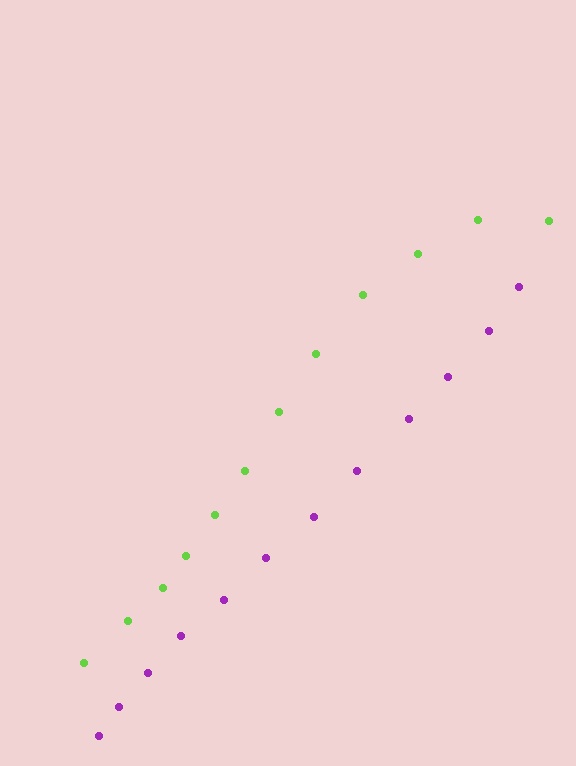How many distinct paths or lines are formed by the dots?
There are 2 distinct paths.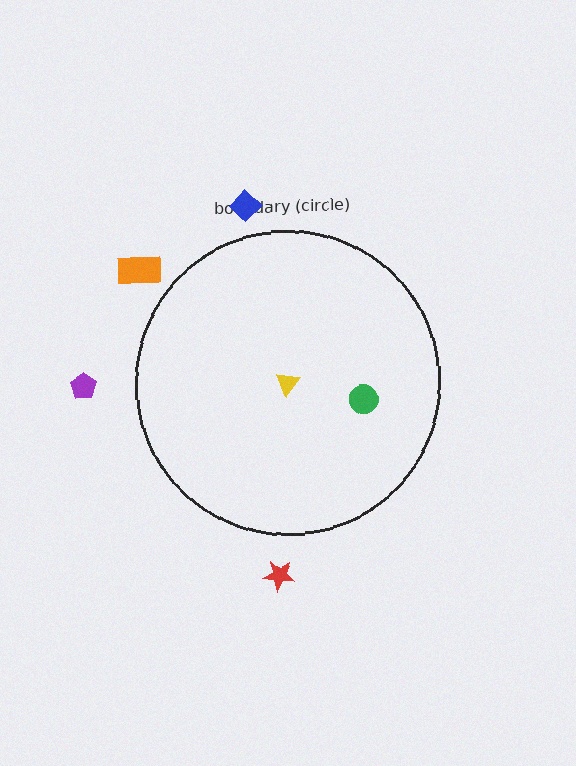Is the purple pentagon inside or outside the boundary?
Outside.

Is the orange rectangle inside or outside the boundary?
Outside.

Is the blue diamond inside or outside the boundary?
Outside.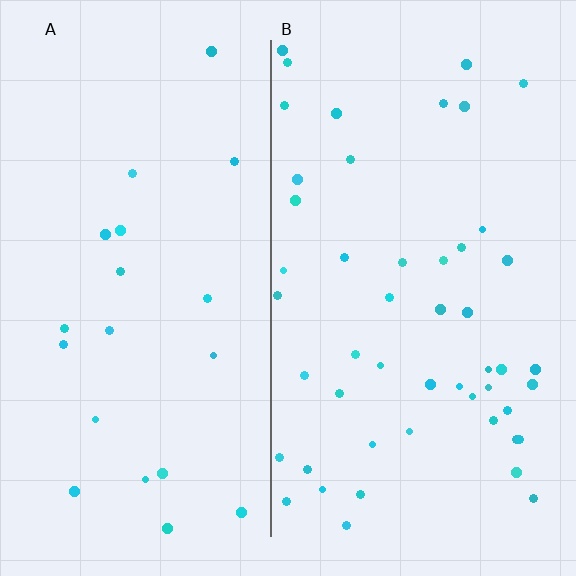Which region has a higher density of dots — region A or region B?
B (the right).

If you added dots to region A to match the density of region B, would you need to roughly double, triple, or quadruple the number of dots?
Approximately double.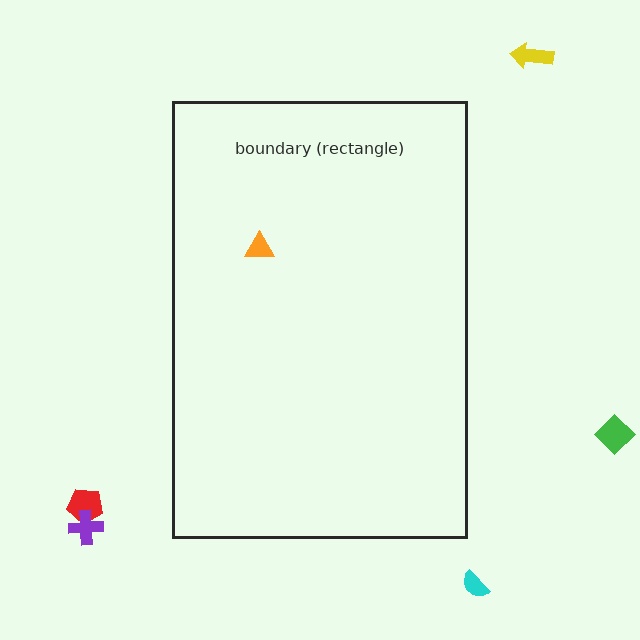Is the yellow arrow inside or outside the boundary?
Outside.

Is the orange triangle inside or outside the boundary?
Inside.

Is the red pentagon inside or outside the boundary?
Outside.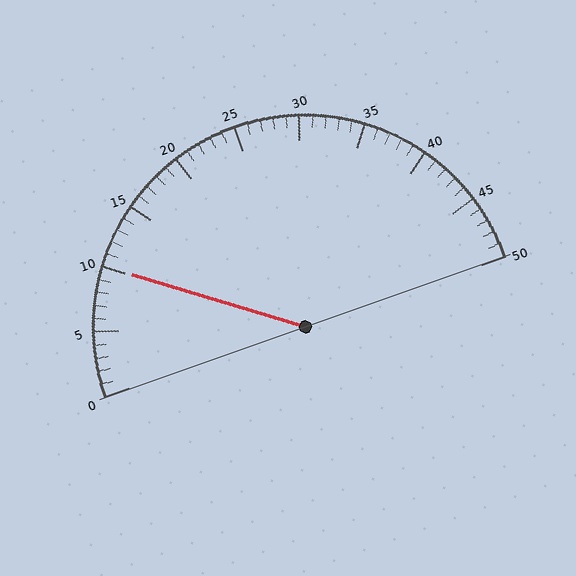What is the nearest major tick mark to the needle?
The nearest major tick mark is 10.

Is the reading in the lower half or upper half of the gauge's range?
The reading is in the lower half of the range (0 to 50).